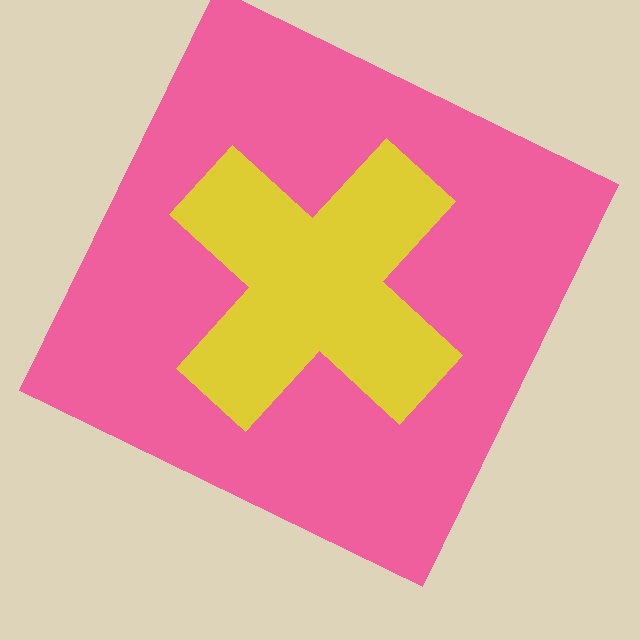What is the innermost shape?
The yellow cross.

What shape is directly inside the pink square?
The yellow cross.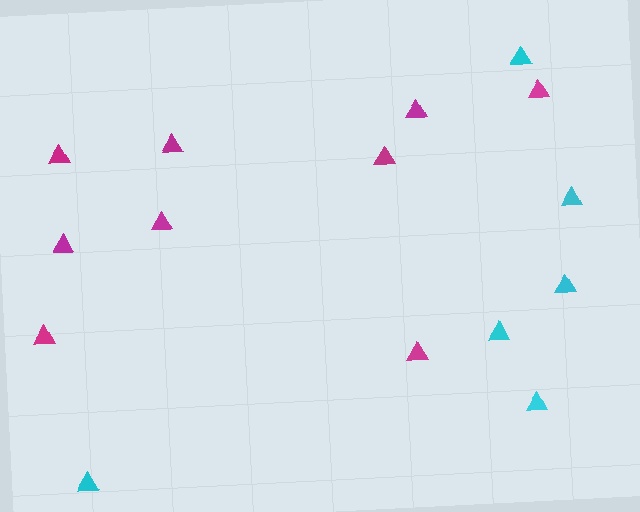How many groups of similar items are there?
There are 2 groups: one group of magenta triangles (9) and one group of cyan triangles (6).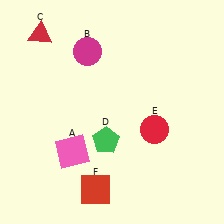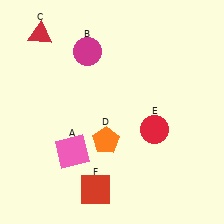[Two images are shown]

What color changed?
The pentagon (D) changed from green in Image 1 to orange in Image 2.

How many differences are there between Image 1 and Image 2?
There is 1 difference between the two images.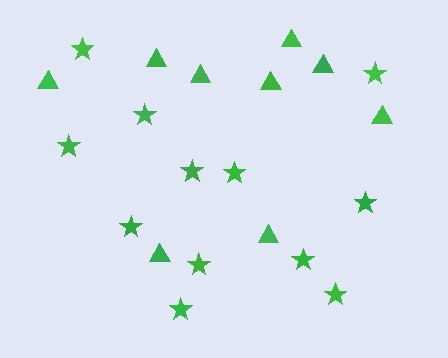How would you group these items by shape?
There are 2 groups: one group of stars (12) and one group of triangles (9).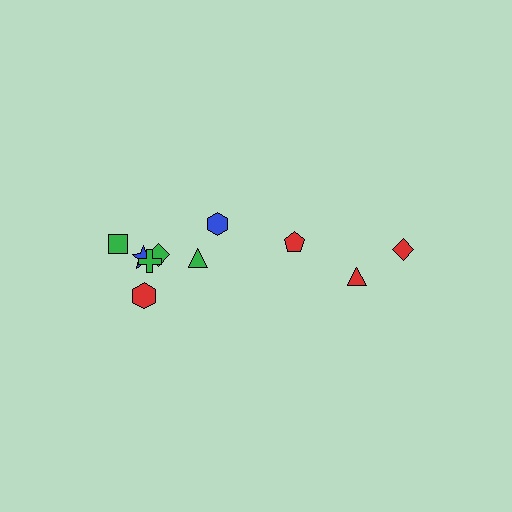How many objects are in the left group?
There are 7 objects.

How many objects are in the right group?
There are 3 objects.